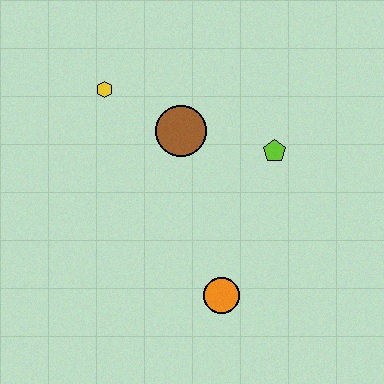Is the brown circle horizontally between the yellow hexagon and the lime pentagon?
Yes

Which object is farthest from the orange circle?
The yellow hexagon is farthest from the orange circle.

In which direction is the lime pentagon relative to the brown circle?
The lime pentagon is to the right of the brown circle.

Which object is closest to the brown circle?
The yellow hexagon is closest to the brown circle.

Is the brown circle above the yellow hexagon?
No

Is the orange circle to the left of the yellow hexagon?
No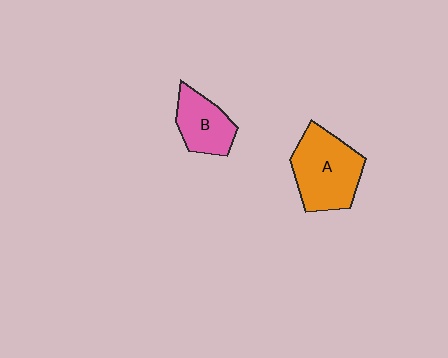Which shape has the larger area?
Shape A (orange).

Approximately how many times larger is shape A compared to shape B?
Approximately 1.5 times.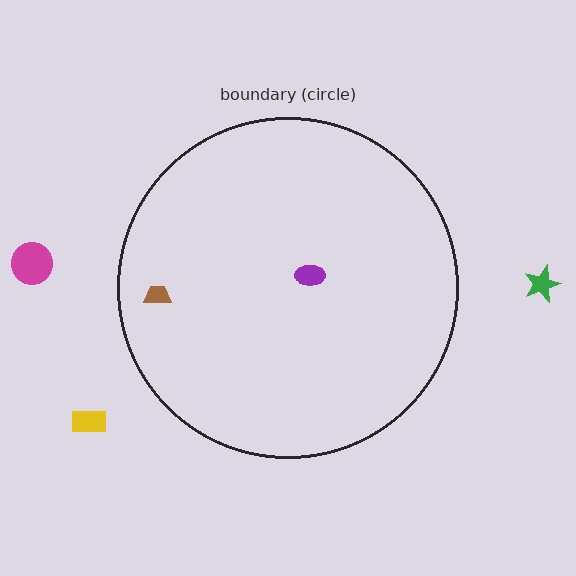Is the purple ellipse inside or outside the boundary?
Inside.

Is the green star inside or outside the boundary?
Outside.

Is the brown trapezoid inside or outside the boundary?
Inside.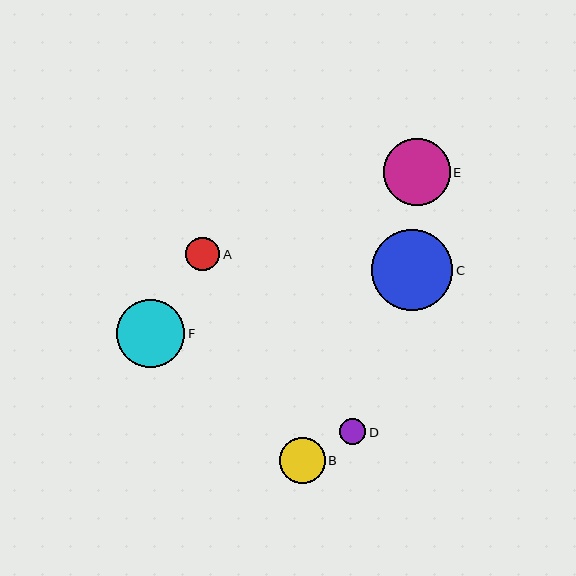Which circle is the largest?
Circle C is the largest with a size of approximately 81 pixels.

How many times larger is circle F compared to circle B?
Circle F is approximately 1.5 times the size of circle B.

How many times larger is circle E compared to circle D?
Circle E is approximately 2.5 times the size of circle D.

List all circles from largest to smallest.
From largest to smallest: C, F, E, B, A, D.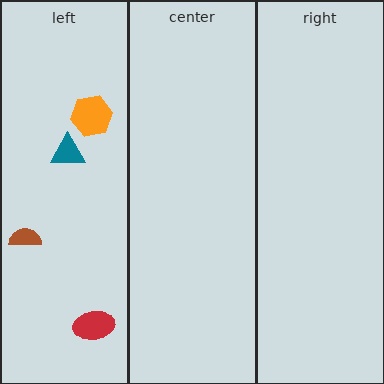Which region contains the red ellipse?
The left region.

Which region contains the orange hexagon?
The left region.